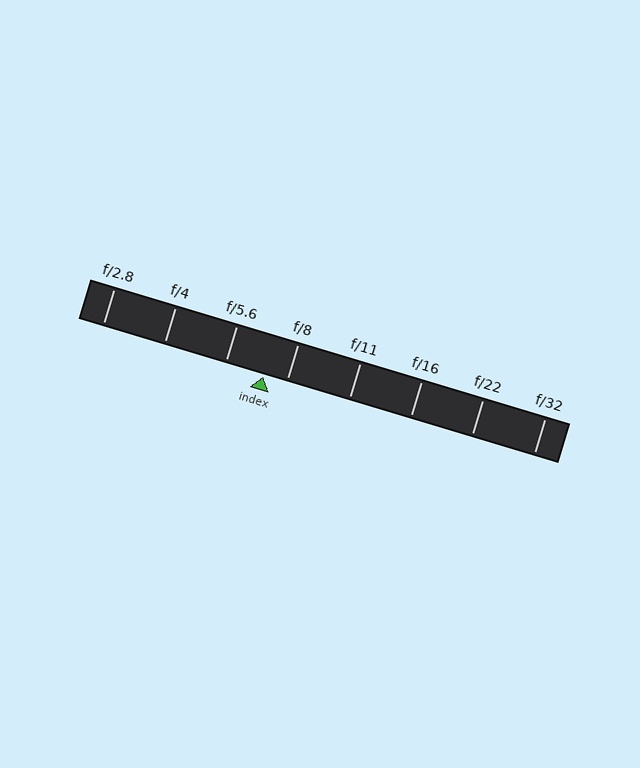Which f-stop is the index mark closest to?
The index mark is closest to f/8.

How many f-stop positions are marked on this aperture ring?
There are 8 f-stop positions marked.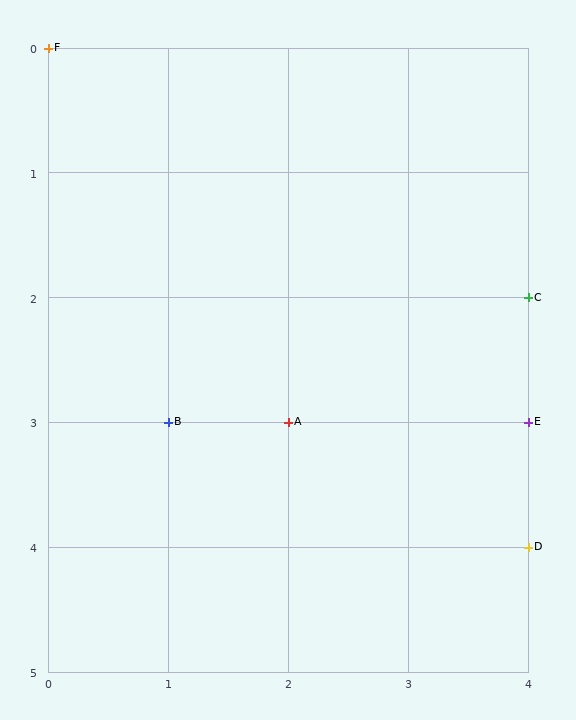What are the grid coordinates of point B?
Point B is at grid coordinates (1, 3).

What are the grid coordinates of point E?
Point E is at grid coordinates (4, 3).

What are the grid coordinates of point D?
Point D is at grid coordinates (4, 4).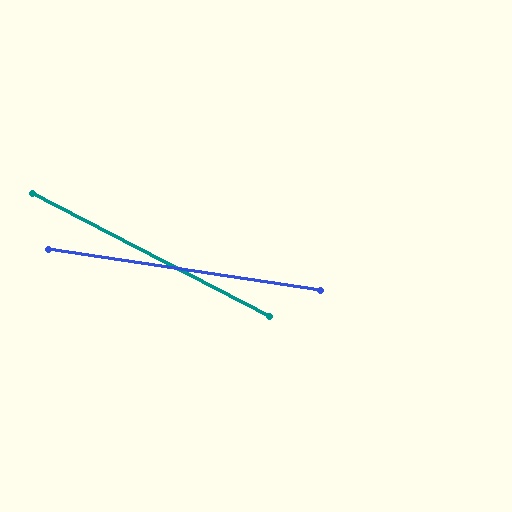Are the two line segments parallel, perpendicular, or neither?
Neither parallel nor perpendicular — they differ by about 19°.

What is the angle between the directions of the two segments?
Approximately 19 degrees.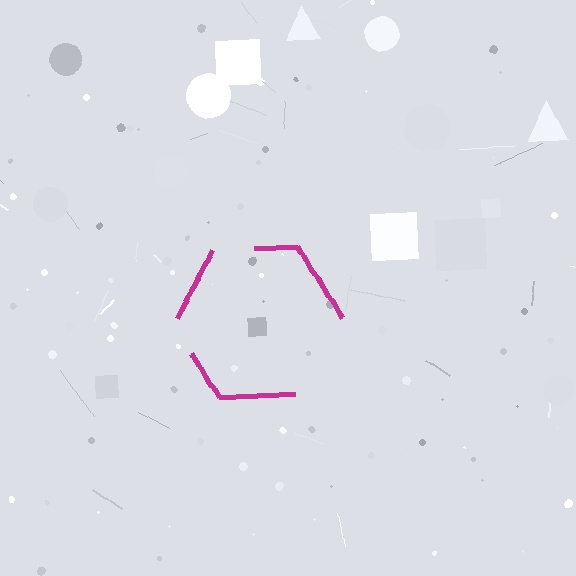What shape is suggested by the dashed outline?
The dashed outline suggests a hexagon.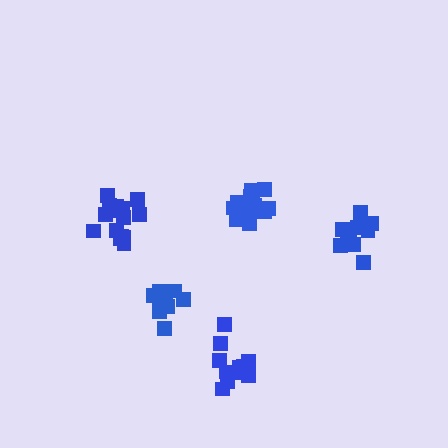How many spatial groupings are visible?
There are 5 spatial groupings.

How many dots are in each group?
Group 1: 12 dots, Group 2: 11 dots, Group 3: 16 dots, Group 4: 16 dots, Group 5: 11 dots (66 total).